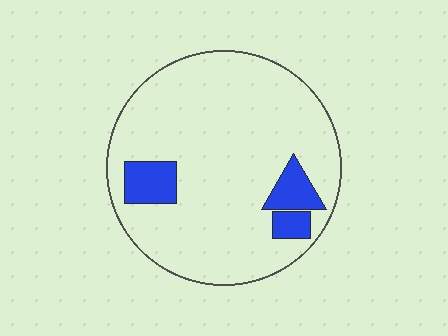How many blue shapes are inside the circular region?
3.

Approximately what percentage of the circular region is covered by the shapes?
Approximately 10%.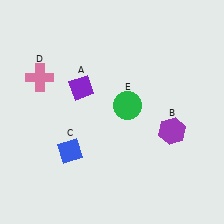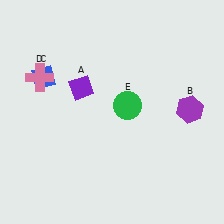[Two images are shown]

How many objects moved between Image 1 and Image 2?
2 objects moved between the two images.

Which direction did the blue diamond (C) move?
The blue diamond (C) moved up.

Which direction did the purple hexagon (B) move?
The purple hexagon (B) moved up.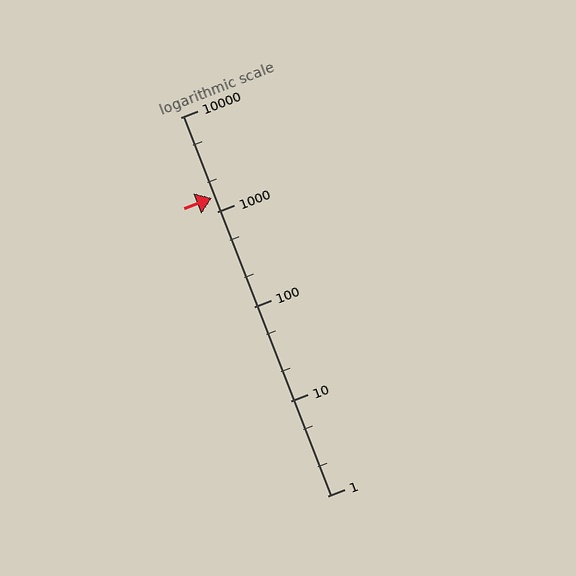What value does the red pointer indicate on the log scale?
The pointer indicates approximately 1400.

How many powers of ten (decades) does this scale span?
The scale spans 4 decades, from 1 to 10000.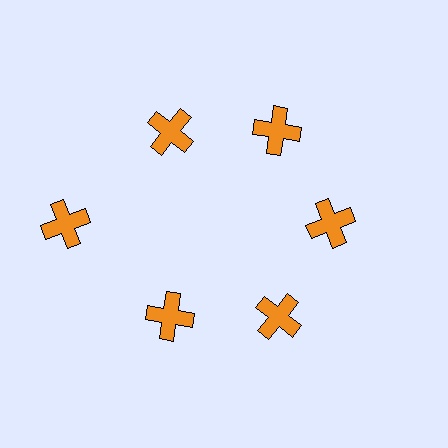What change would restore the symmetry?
The symmetry would be restored by moving it inward, back onto the ring so that all 6 crosses sit at equal angles and equal distance from the center.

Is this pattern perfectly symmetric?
No. The 6 orange crosses are arranged in a ring, but one element near the 9 o'clock position is pushed outward from the center, breaking the 6-fold rotational symmetry.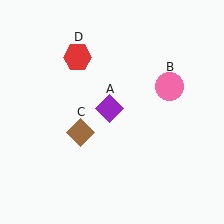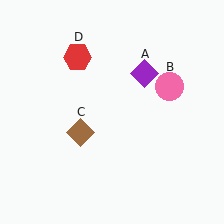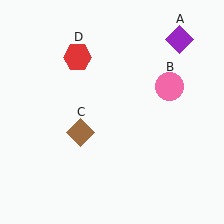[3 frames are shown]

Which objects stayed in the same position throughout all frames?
Pink circle (object B) and brown diamond (object C) and red hexagon (object D) remained stationary.